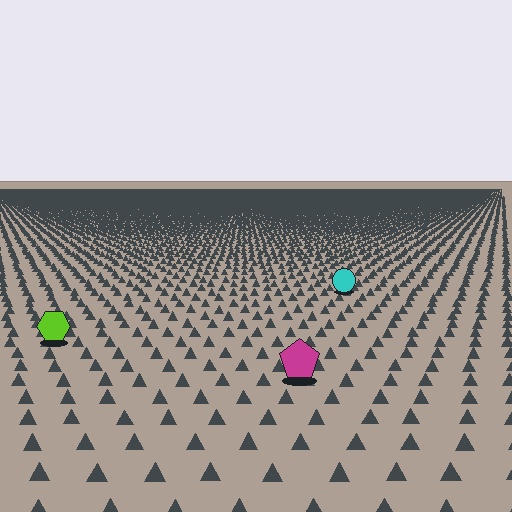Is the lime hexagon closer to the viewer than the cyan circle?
Yes. The lime hexagon is closer — you can tell from the texture gradient: the ground texture is coarser near it.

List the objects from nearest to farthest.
From nearest to farthest: the magenta pentagon, the lime hexagon, the cyan circle.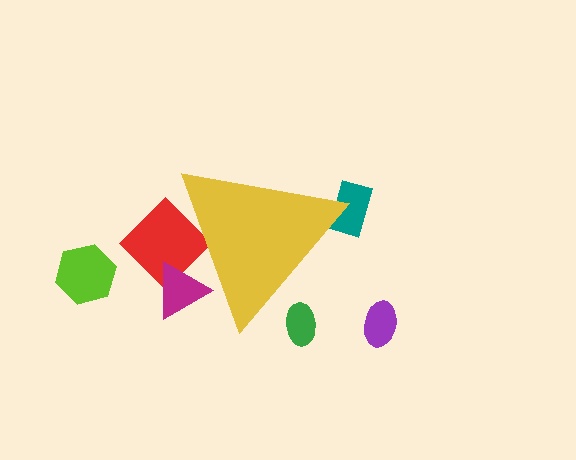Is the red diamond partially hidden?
Yes, the red diamond is partially hidden behind the yellow triangle.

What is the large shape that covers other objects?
A yellow triangle.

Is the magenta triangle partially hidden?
Yes, the magenta triangle is partially hidden behind the yellow triangle.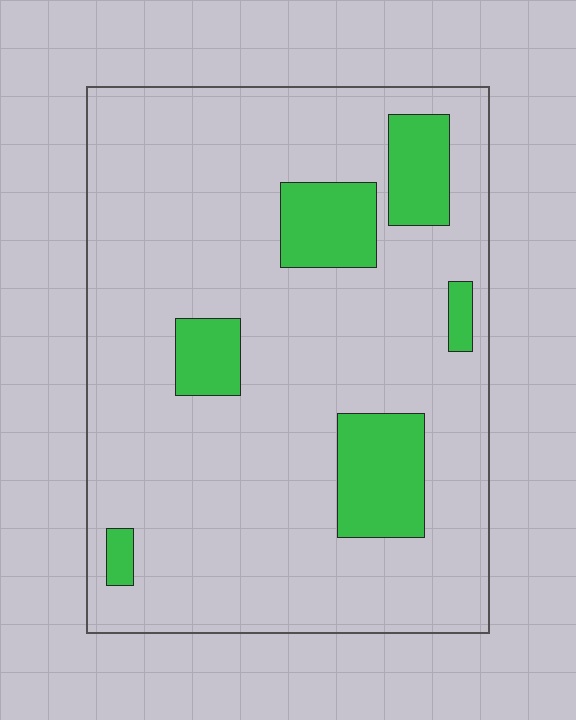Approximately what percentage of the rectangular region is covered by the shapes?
Approximately 15%.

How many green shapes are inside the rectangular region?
6.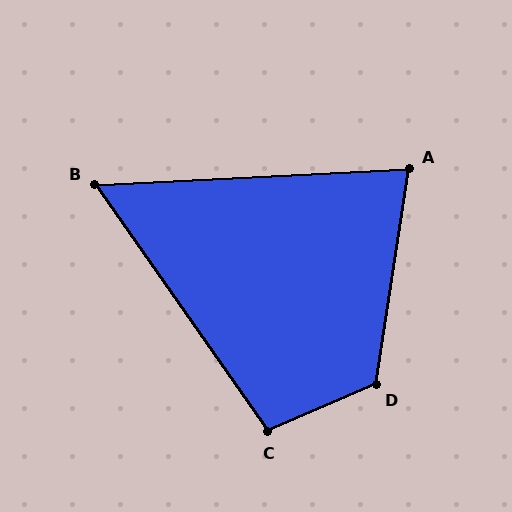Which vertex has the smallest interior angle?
B, at approximately 58 degrees.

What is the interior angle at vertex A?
Approximately 79 degrees (acute).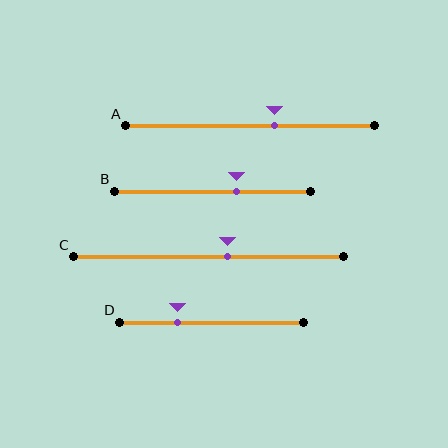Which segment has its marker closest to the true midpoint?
Segment C has its marker closest to the true midpoint.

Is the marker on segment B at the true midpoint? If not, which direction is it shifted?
No, the marker on segment B is shifted to the right by about 12% of the segment length.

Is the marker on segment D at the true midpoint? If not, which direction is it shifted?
No, the marker on segment D is shifted to the left by about 18% of the segment length.